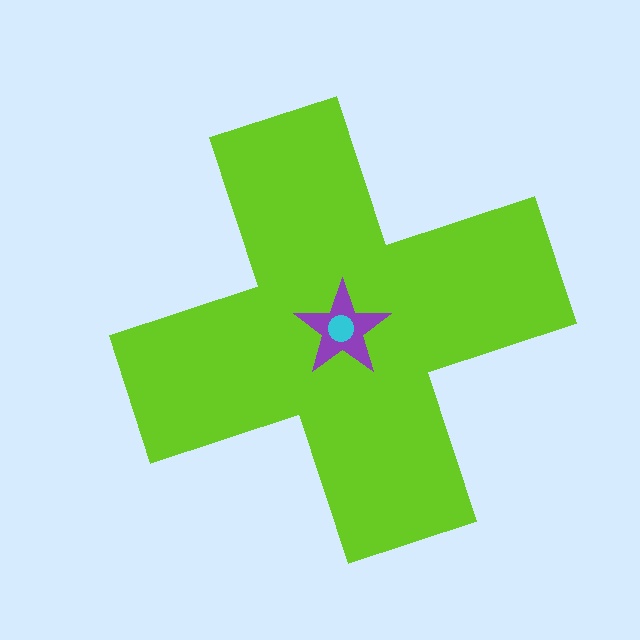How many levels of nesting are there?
3.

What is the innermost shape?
The cyan circle.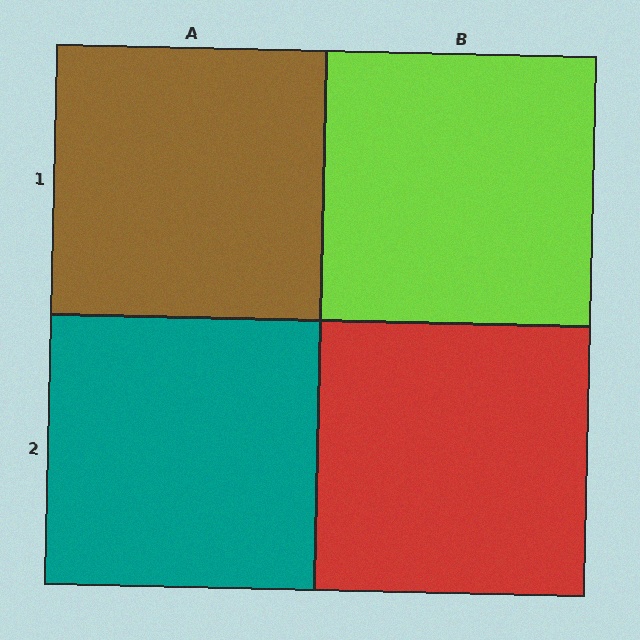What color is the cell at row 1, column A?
Brown.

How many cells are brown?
1 cell is brown.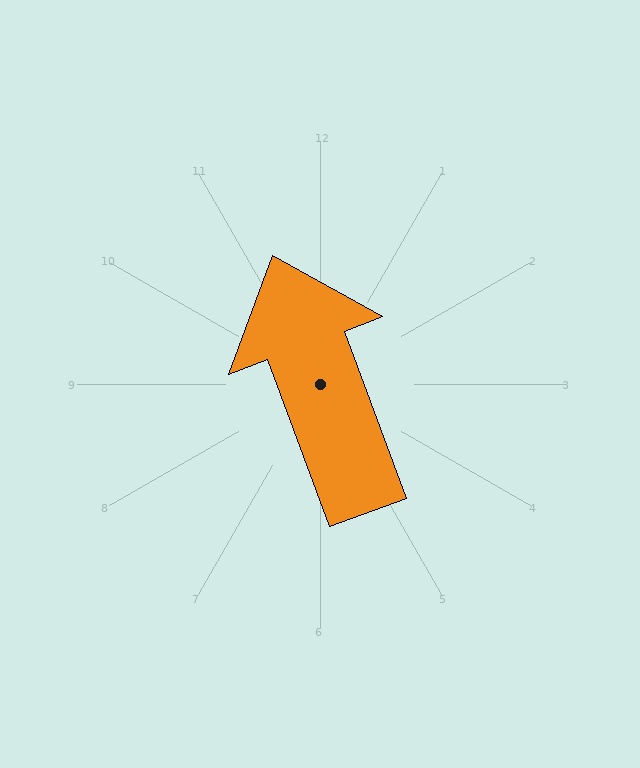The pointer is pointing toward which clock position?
Roughly 11 o'clock.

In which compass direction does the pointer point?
North.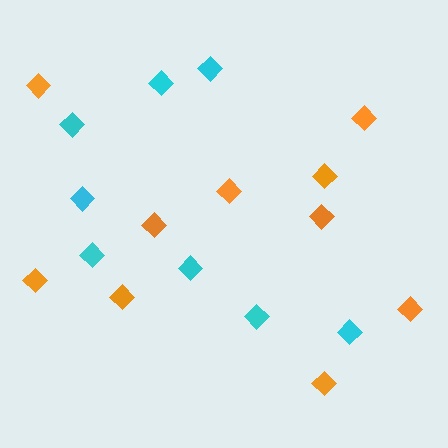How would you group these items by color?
There are 2 groups: one group of cyan diamonds (8) and one group of orange diamonds (10).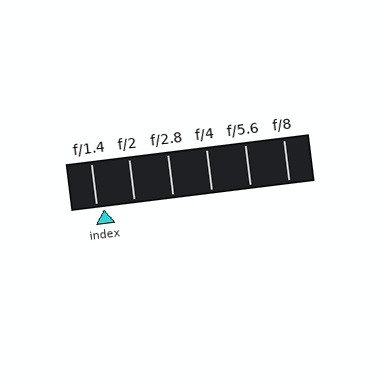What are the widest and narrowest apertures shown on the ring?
The widest aperture shown is f/1.4 and the narrowest is f/8.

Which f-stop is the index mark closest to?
The index mark is closest to f/1.4.